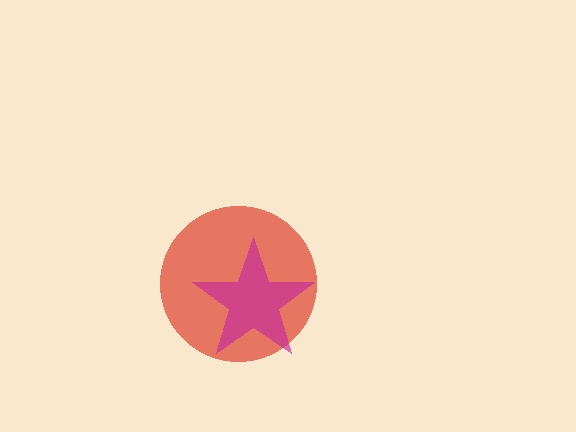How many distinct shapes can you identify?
There are 2 distinct shapes: a red circle, a magenta star.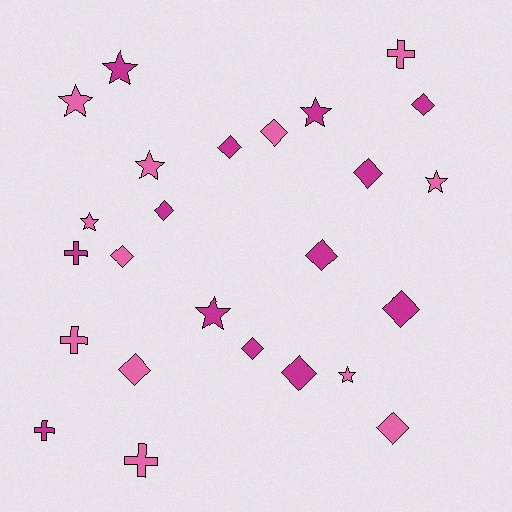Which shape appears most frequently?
Diamond, with 12 objects.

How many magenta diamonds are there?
There are 8 magenta diamonds.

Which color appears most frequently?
Magenta, with 13 objects.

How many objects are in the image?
There are 25 objects.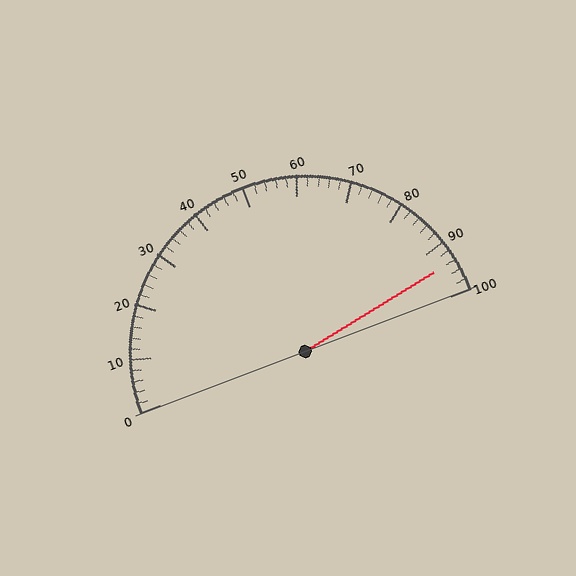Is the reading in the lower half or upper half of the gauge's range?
The reading is in the upper half of the range (0 to 100).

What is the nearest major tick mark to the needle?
The nearest major tick mark is 90.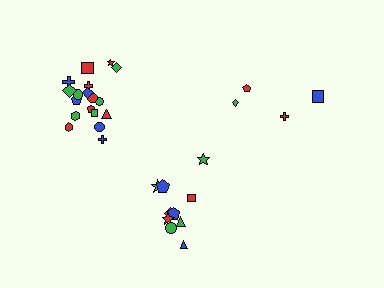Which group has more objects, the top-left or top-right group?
The top-left group.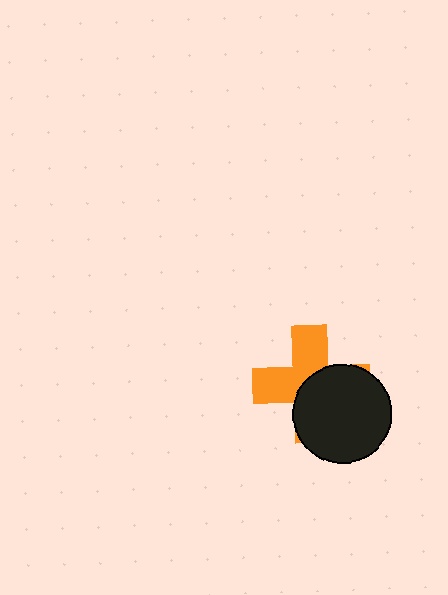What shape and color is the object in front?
The object in front is a black circle.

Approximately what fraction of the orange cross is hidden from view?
Roughly 52% of the orange cross is hidden behind the black circle.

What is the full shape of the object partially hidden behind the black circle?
The partially hidden object is an orange cross.